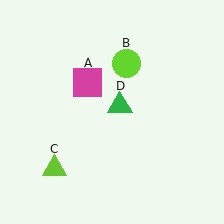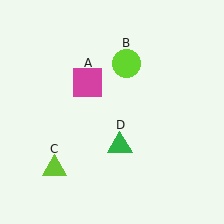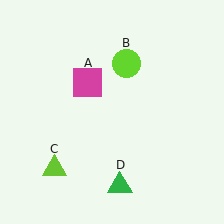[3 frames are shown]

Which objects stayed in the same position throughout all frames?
Magenta square (object A) and lime circle (object B) and lime triangle (object C) remained stationary.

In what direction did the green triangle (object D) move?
The green triangle (object D) moved down.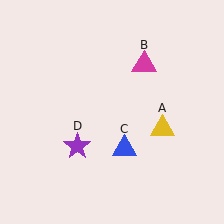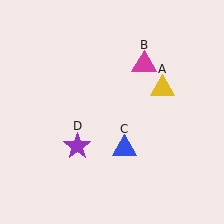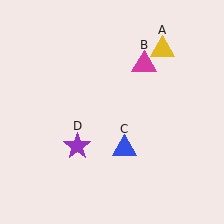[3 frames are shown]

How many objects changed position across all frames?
1 object changed position: yellow triangle (object A).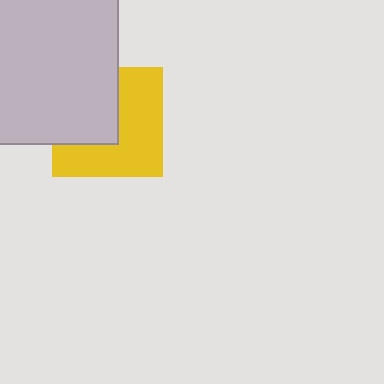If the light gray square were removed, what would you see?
You would see the complete yellow square.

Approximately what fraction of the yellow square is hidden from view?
Roughly 43% of the yellow square is hidden behind the light gray square.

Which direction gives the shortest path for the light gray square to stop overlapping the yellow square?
Moving toward the upper-left gives the shortest separation.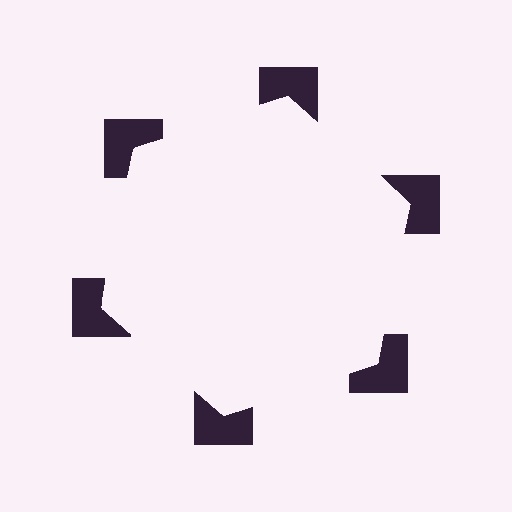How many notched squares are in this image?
There are 6 — one at each vertex of the illusory hexagon.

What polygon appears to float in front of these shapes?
An illusory hexagon — its edges are inferred from the aligned wedge cuts in the notched squares, not physically drawn.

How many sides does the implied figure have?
6 sides.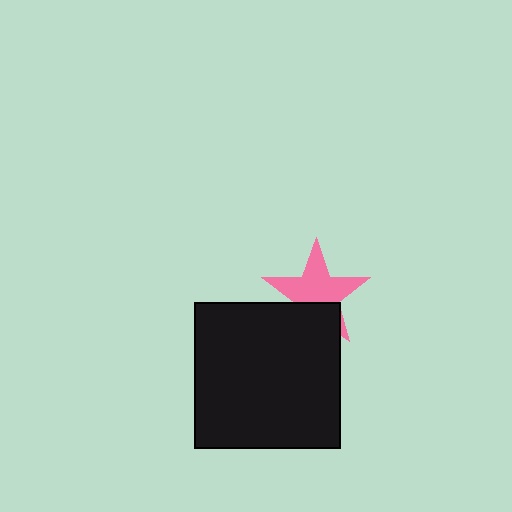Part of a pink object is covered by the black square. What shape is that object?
It is a star.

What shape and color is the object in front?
The object in front is a black square.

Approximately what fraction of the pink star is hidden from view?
Roughly 35% of the pink star is hidden behind the black square.